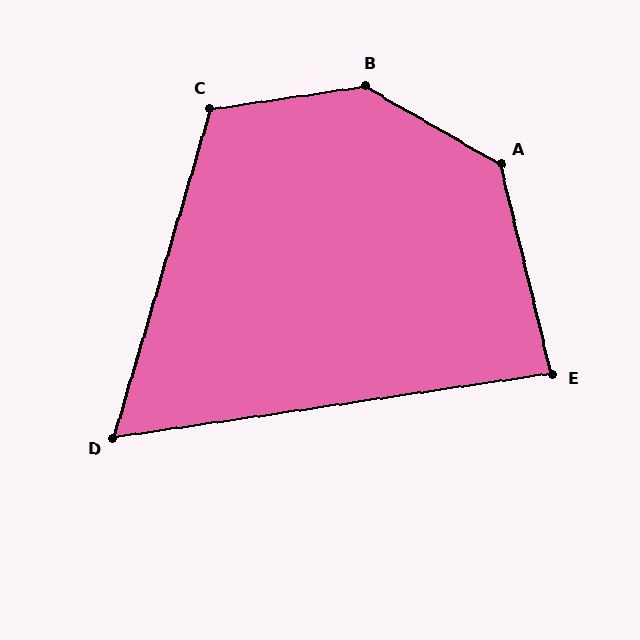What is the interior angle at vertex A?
Approximately 134 degrees (obtuse).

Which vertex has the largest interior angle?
B, at approximately 142 degrees.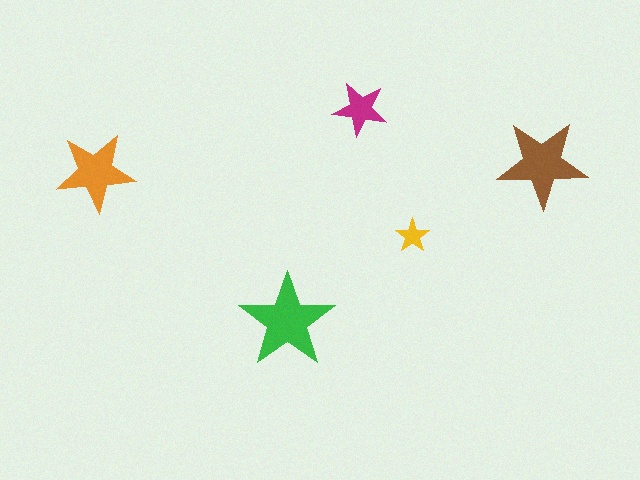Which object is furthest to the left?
The orange star is leftmost.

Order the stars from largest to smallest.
the green one, the brown one, the orange one, the magenta one, the yellow one.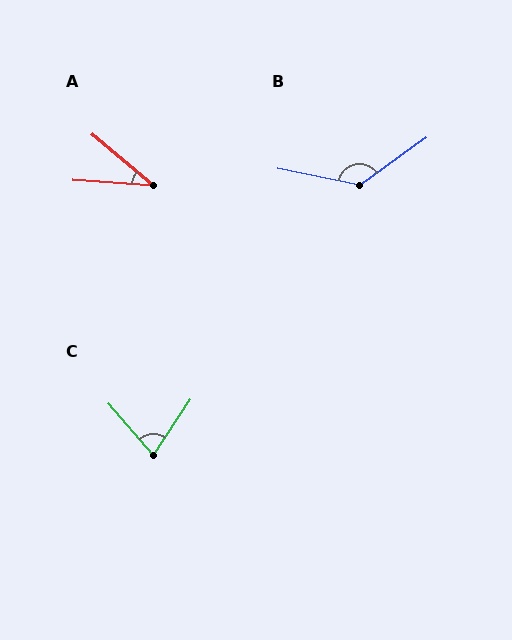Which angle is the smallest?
A, at approximately 36 degrees.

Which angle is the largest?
B, at approximately 133 degrees.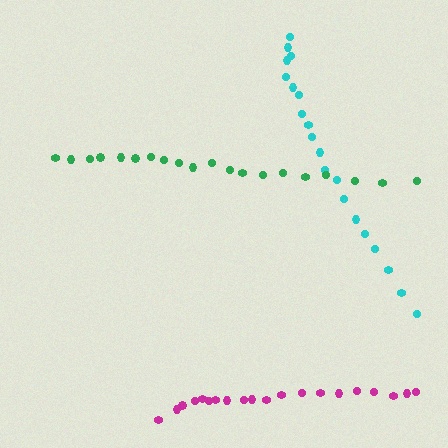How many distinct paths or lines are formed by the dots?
There are 3 distinct paths.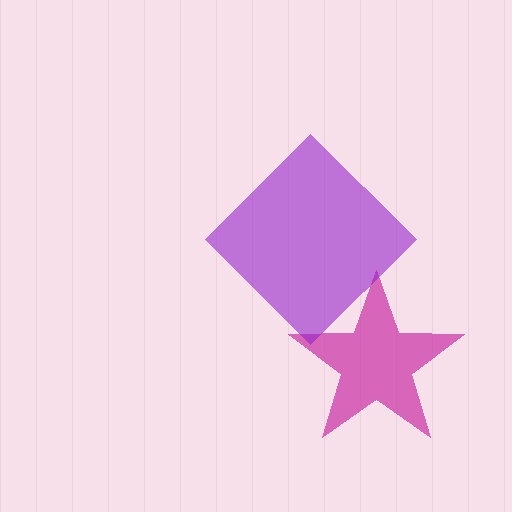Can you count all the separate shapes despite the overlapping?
Yes, there are 2 separate shapes.